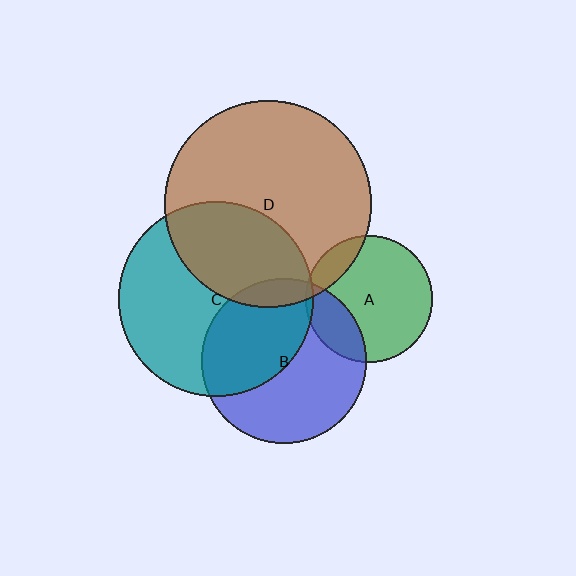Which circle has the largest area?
Circle D (brown).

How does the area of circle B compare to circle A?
Approximately 1.7 times.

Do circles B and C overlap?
Yes.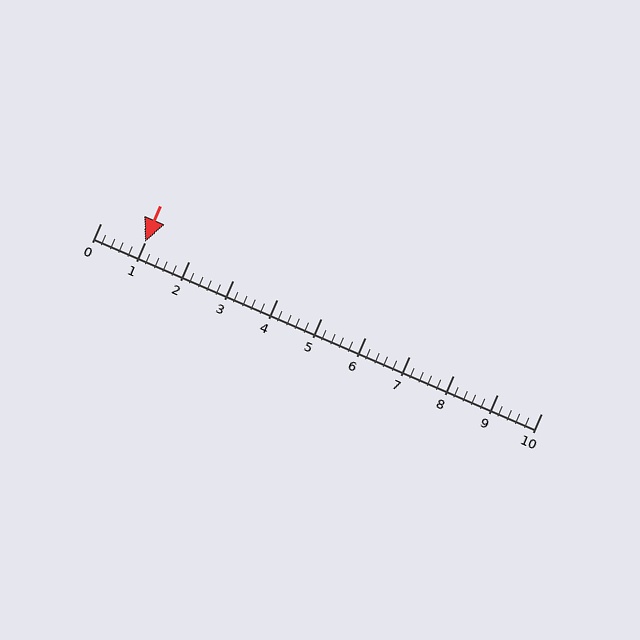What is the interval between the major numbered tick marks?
The major tick marks are spaced 1 units apart.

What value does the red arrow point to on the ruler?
The red arrow points to approximately 1.0.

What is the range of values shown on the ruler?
The ruler shows values from 0 to 10.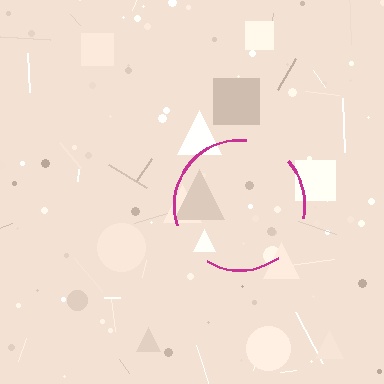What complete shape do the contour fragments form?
The contour fragments form a circle.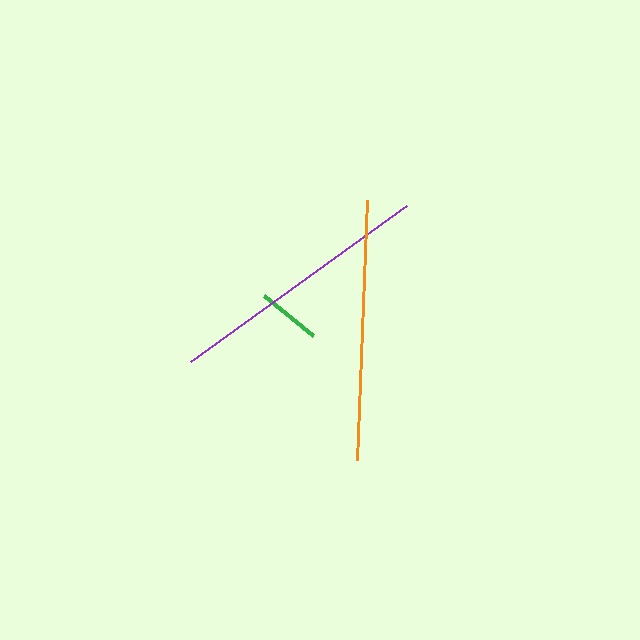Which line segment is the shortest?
The green line is the shortest at approximately 63 pixels.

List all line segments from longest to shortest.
From longest to shortest: purple, orange, green.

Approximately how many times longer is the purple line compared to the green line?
The purple line is approximately 4.3 times the length of the green line.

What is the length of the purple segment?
The purple segment is approximately 266 pixels long.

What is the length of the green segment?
The green segment is approximately 63 pixels long.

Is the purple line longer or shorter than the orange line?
The purple line is longer than the orange line.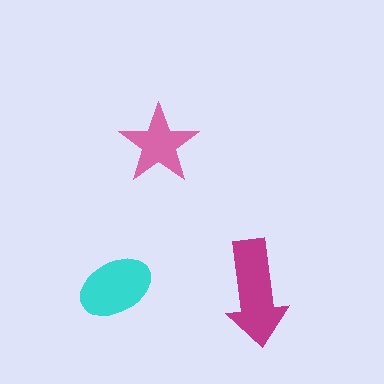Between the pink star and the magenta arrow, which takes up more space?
The magenta arrow.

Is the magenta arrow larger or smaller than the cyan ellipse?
Larger.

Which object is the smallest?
The pink star.